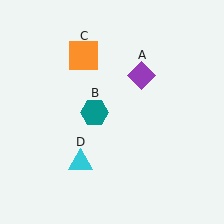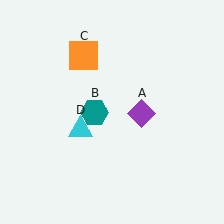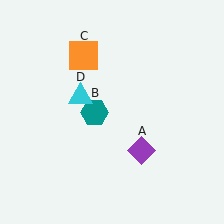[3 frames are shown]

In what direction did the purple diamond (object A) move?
The purple diamond (object A) moved down.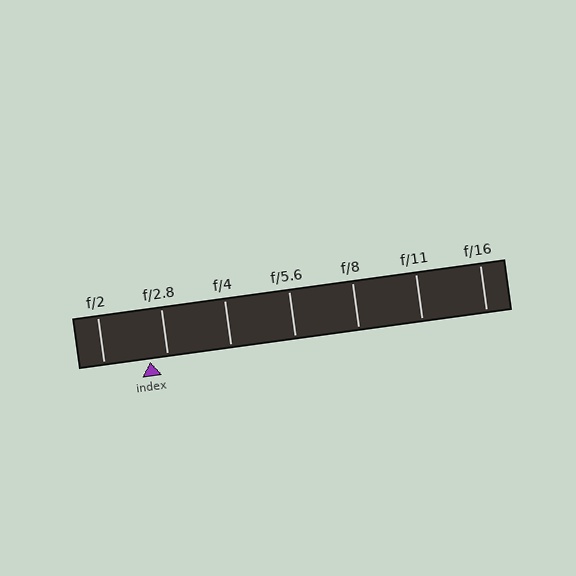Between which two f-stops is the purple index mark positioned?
The index mark is between f/2 and f/2.8.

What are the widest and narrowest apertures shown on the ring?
The widest aperture shown is f/2 and the narrowest is f/16.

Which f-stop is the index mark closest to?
The index mark is closest to f/2.8.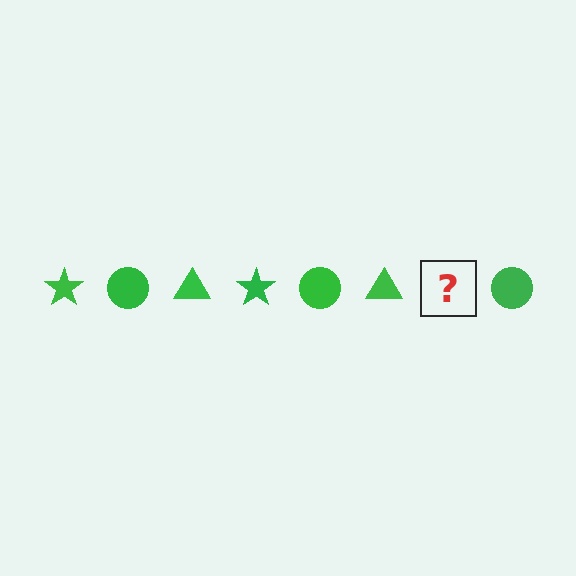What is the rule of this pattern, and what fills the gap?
The rule is that the pattern cycles through star, circle, triangle shapes in green. The gap should be filled with a green star.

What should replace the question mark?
The question mark should be replaced with a green star.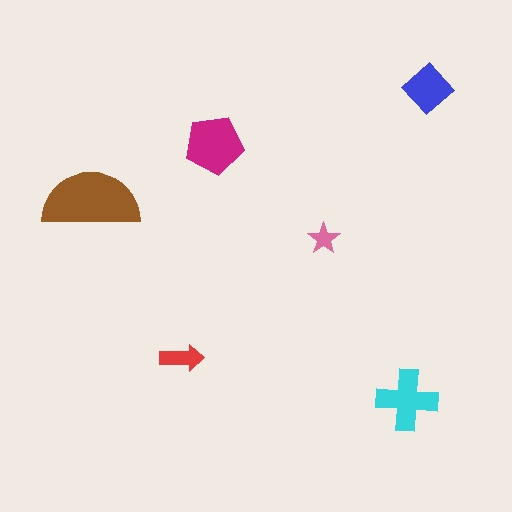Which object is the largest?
The brown semicircle.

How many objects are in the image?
There are 6 objects in the image.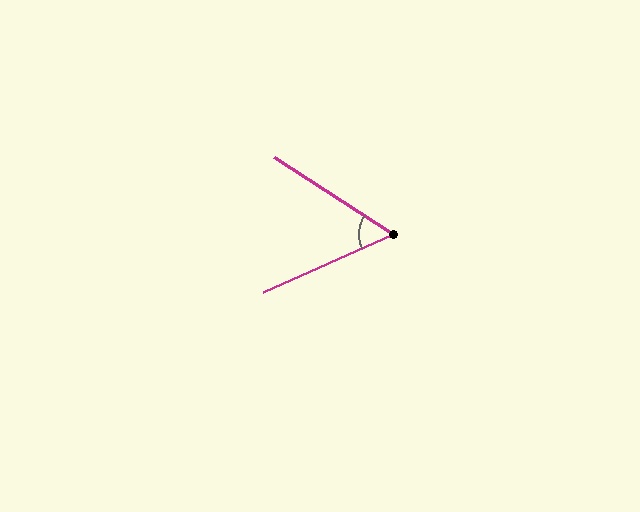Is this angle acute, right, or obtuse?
It is acute.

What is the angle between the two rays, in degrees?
Approximately 57 degrees.